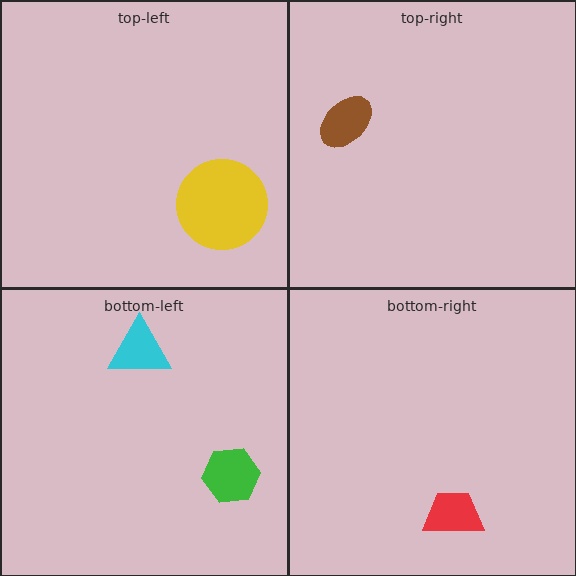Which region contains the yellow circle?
The top-left region.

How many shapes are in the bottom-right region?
1.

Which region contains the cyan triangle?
The bottom-left region.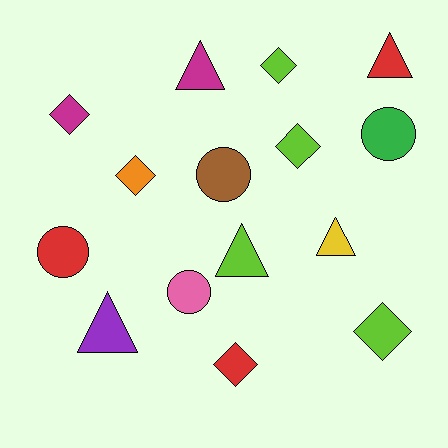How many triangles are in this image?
There are 5 triangles.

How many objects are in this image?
There are 15 objects.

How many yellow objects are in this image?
There is 1 yellow object.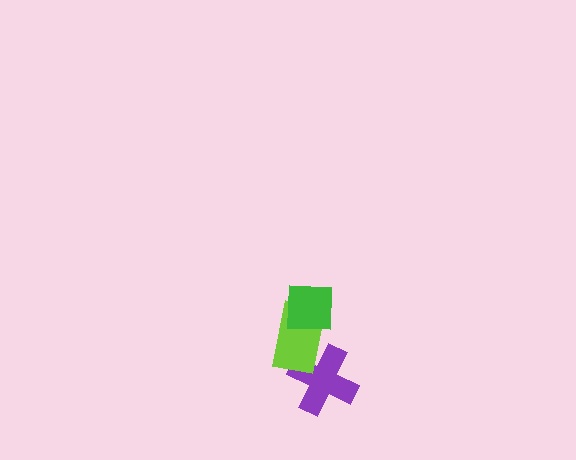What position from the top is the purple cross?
The purple cross is 3rd from the top.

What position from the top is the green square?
The green square is 1st from the top.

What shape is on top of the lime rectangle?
The green square is on top of the lime rectangle.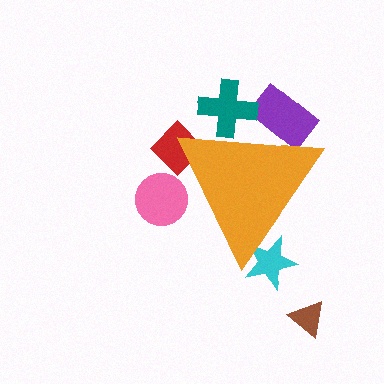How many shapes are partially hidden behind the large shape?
5 shapes are partially hidden.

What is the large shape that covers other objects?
An orange triangle.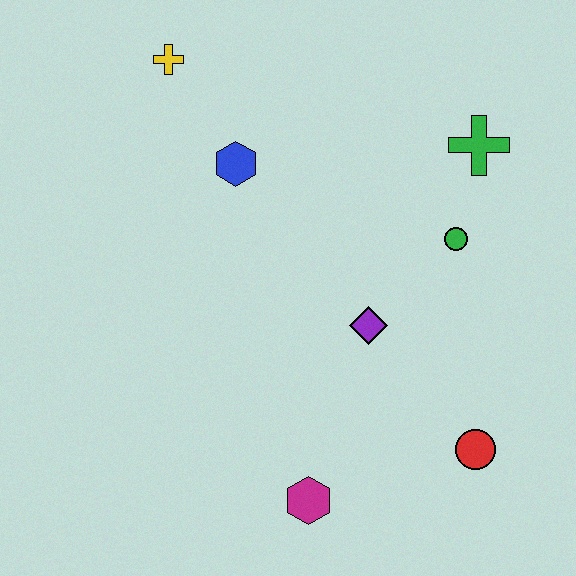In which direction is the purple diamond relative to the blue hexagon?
The purple diamond is below the blue hexagon.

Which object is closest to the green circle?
The green cross is closest to the green circle.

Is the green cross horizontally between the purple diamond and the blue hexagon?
No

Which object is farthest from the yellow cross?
The red circle is farthest from the yellow cross.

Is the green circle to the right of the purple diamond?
Yes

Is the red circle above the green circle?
No